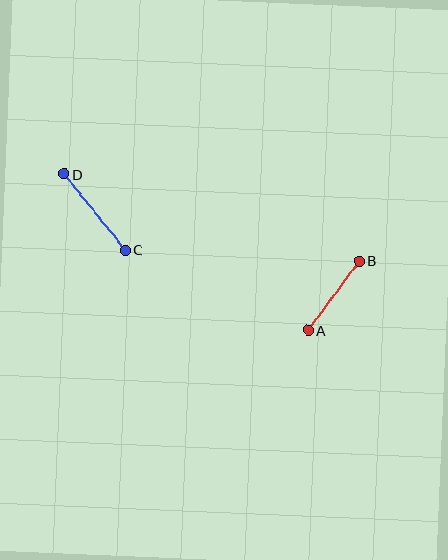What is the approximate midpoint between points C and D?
The midpoint is at approximately (95, 212) pixels.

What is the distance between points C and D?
The distance is approximately 98 pixels.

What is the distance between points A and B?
The distance is approximately 86 pixels.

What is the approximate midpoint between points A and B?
The midpoint is at approximately (334, 296) pixels.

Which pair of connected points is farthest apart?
Points C and D are farthest apart.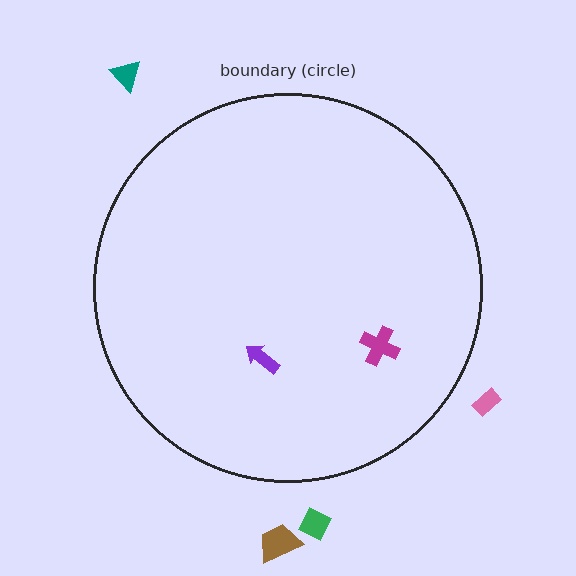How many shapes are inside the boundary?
2 inside, 4 outside.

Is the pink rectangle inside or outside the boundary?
Outside.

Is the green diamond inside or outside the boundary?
Outside.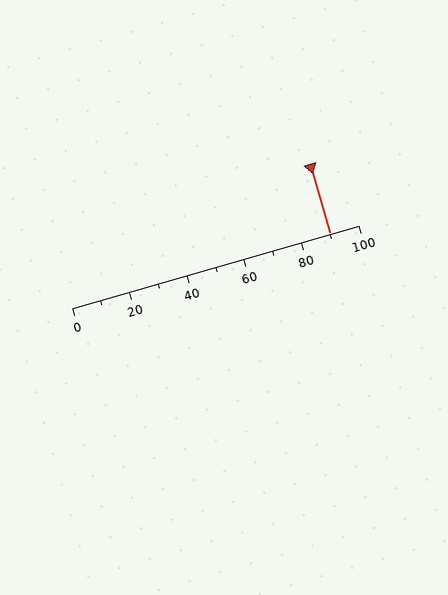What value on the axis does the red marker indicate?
The marker indicates approximately 90.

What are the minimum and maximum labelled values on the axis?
The axis runs from 0 to 100.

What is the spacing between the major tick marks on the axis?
The major ticks are spaced 20 apart.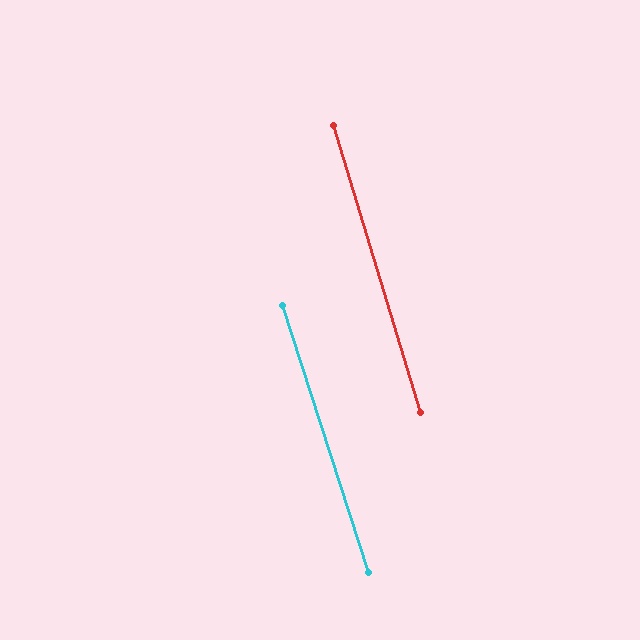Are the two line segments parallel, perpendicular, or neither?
Parallel — their directions differ by only 1.0°.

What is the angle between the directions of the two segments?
Approximately 1 degree.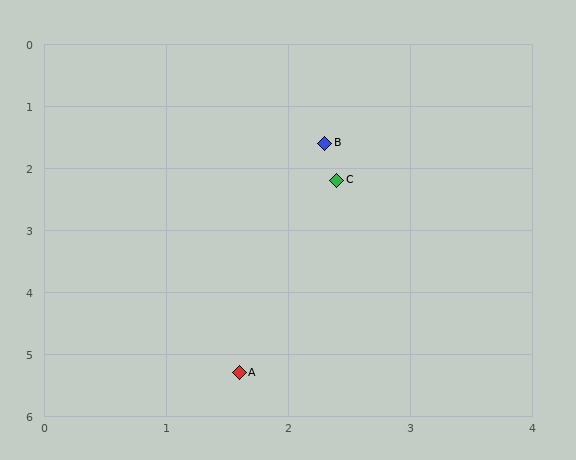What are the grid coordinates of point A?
Point A is at approximately (1.6, 5.3).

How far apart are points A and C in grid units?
Points A and C are about 3.2 grid units apart.